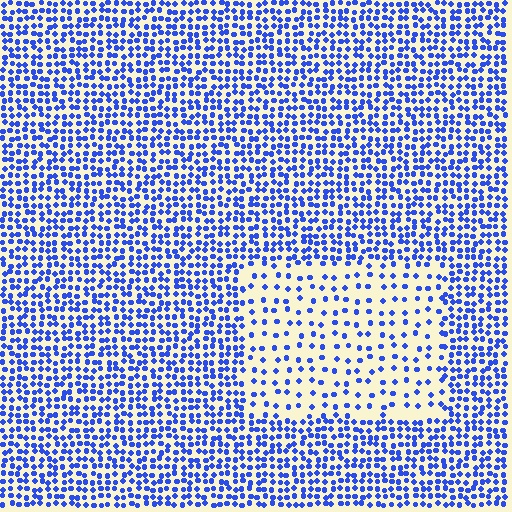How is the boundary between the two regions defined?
The boundary is defined by a change in element density (approximately 2.5x ratio). All elements are the same color, size, and shape.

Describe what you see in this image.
The image contains small blue elements arranged at two different densities. A rectangle-shaped region is visible where the elements are less densely packed than the surrounding area.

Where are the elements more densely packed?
The elements are more densely packed outside the rectangle boundary.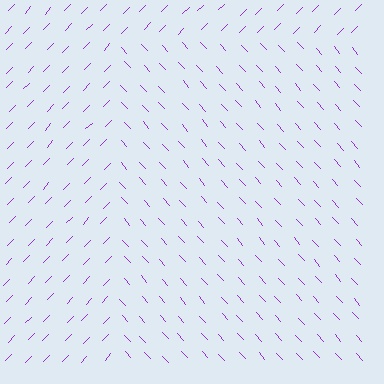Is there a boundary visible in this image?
Yes, there is a texture boundary formed by a change in line orientation.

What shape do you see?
I see a rectangle.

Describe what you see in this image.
The image is filled with small purple line segments. A rectangle region in the image has lines oriented differently from the surrounding lines, creating a visible texture boundary.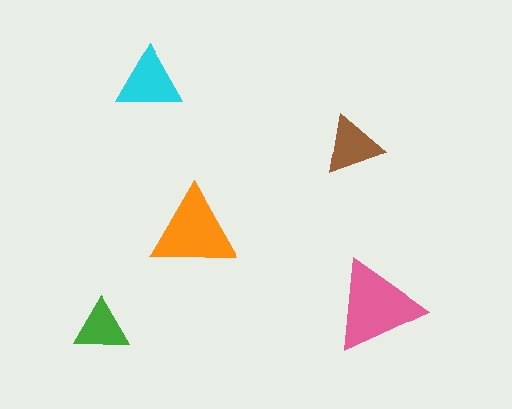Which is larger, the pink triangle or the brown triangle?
The pink one.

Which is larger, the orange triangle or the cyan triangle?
The orange one.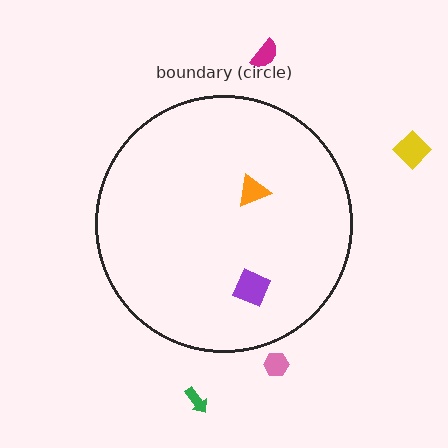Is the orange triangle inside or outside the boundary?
Inside.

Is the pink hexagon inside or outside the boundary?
Outside.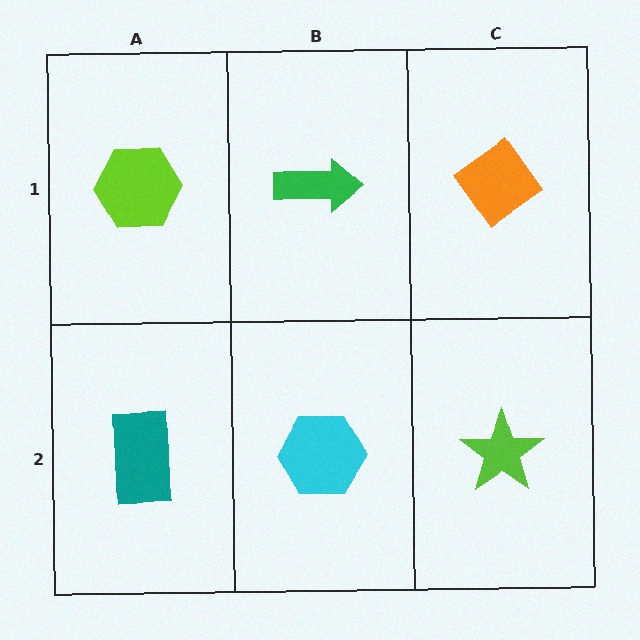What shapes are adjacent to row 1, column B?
A cyan hexagon (row 2, column B), a lime hexagon (row 1, column A), an orange diamond (row 1, column C).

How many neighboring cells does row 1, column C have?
2.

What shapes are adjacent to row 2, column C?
An orange diamond (row 1, column C), a cyan hexagon (row 2, column B).